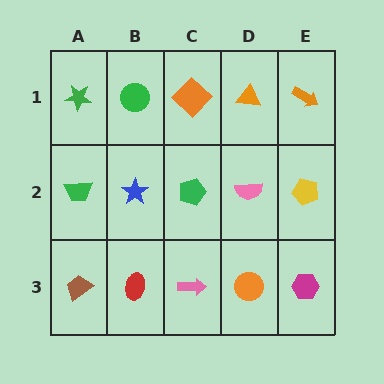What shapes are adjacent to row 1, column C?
A green pentagon (row 2, column C), a green circle (row 1, column B), an orange triangle (row 1, column D).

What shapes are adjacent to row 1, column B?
A blue star (row 2, column B), a green star (row 1, column A), an orange diamond (row 1, column C).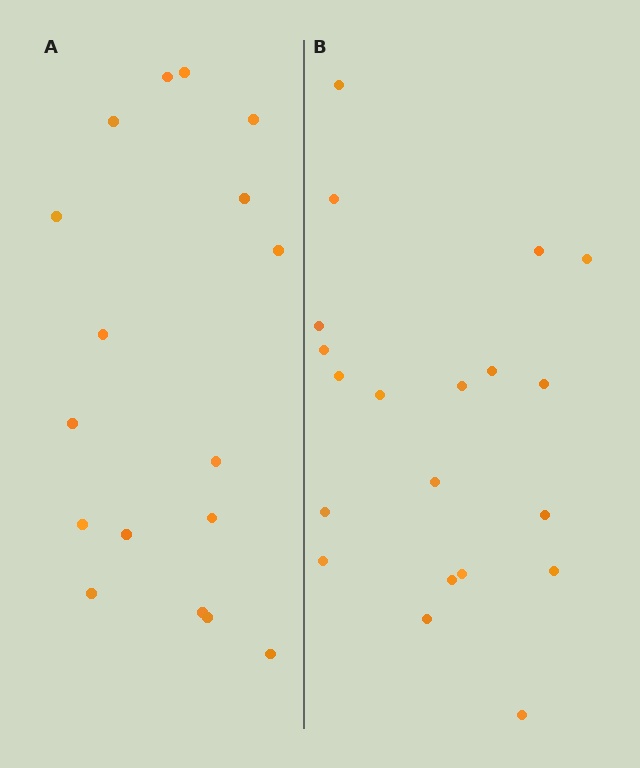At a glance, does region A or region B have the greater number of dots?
Region B (the right region) has more dots.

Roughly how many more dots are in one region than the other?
Region B has just a few more — roughly 2 or 3 more dots than region A.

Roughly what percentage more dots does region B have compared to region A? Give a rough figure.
About 20% more.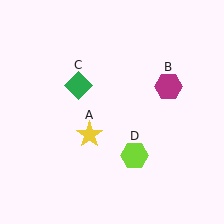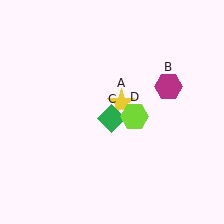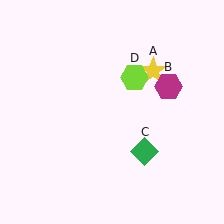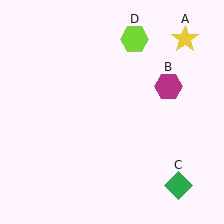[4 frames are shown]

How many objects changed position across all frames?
3 objects changed position: yellow star (object A), green diamond (object C), lime hexagon (object D).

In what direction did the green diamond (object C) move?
The green diamond (object C) moved down and to the right.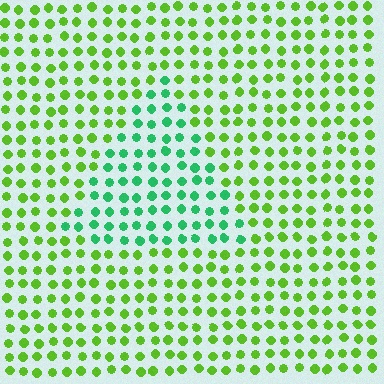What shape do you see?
I see a triangle.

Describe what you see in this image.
The image is filled with small lime elements in a uniform arrangement. A triangle-shaped region is visible where the elements are tinted to a slightly different hue, forming a subtle color boundary.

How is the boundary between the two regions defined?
The boundary is defined purely by a slight shift in hue (about 45 degrees). Spacing, size, and orientation are identical on both sides.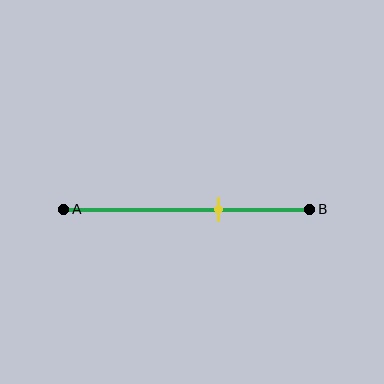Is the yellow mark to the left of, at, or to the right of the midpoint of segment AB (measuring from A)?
The yellow mark is to the right of the midpoint of segment AB.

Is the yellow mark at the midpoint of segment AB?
No, the mark is at about 65% from A, not at the 50% midpoint.